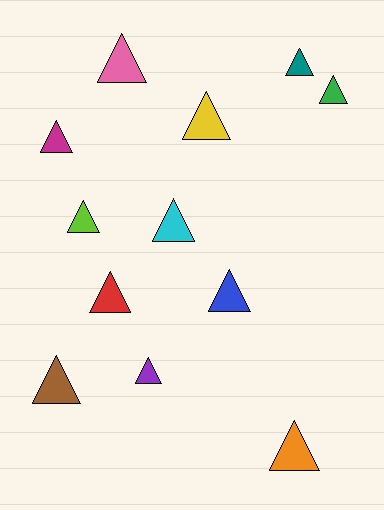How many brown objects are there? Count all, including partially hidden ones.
There is 1 brown object.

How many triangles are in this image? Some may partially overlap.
There are 12 triangles.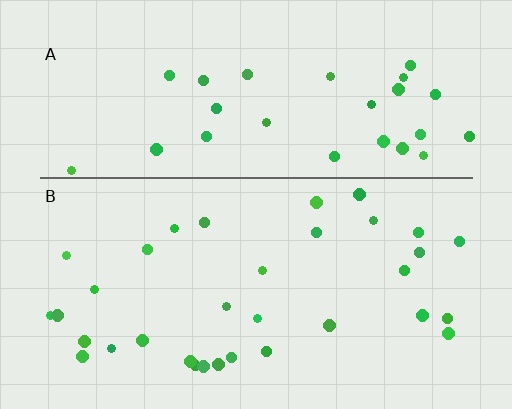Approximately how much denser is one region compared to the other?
Approximately 1.1× — region B over region A.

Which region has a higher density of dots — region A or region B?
B (the bottom).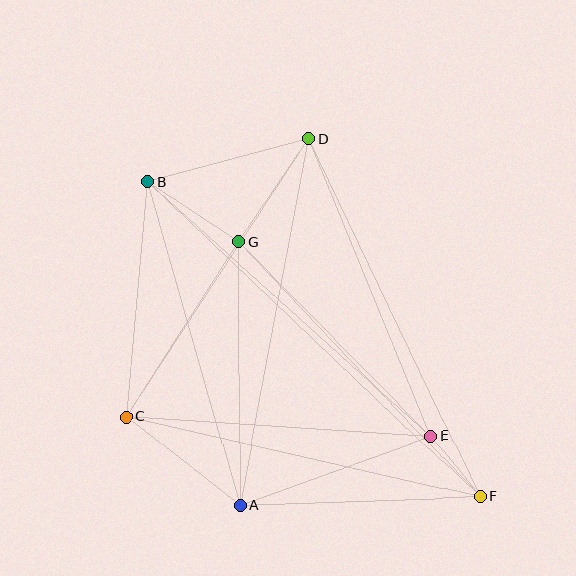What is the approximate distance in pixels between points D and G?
The distance between D and G is approximately 125 pixels.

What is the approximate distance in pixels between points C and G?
The distance between C and G is approximately 208 pixels.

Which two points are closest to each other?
Points E and F are closest to each other.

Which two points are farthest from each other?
Points B and F are farthest from each other.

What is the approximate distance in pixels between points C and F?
The distance between C and F is approximately 362 pixels.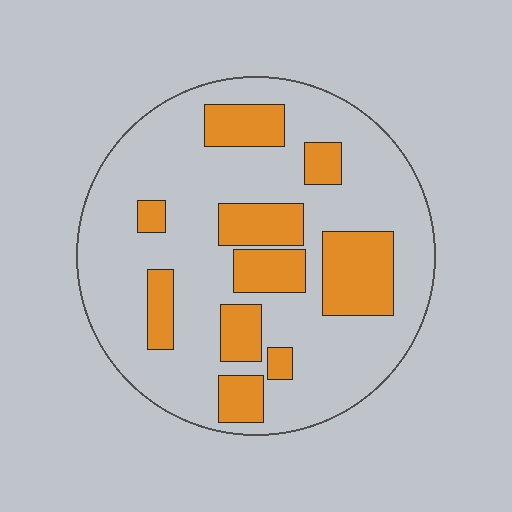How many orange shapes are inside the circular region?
10.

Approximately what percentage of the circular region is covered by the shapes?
Approximately 25%.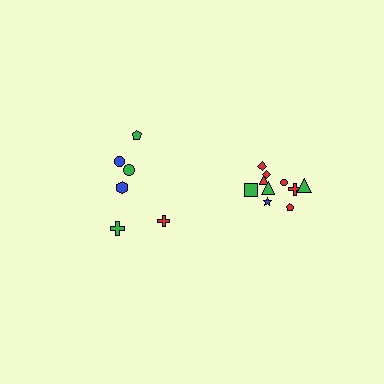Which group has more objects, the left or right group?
The right group.